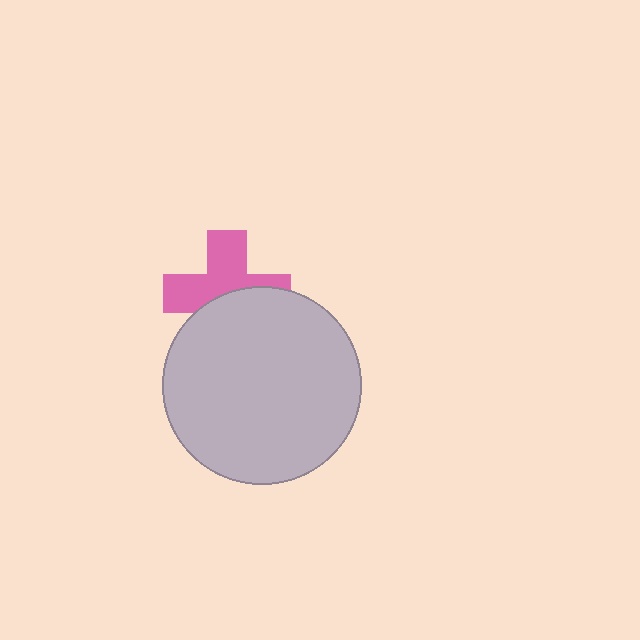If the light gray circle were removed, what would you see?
You would see the complete pink cross.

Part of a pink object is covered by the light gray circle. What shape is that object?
It is a cross.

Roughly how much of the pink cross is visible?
About half of it is visible (roughly 56%).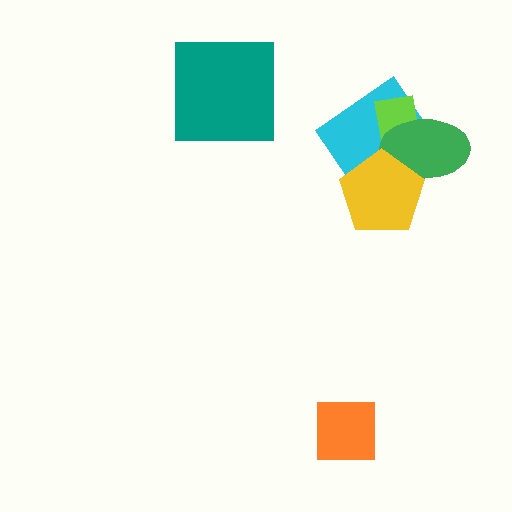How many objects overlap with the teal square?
0 objects overlap with the teal square.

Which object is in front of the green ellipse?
The yellow pentagon is in front of the green ellipse.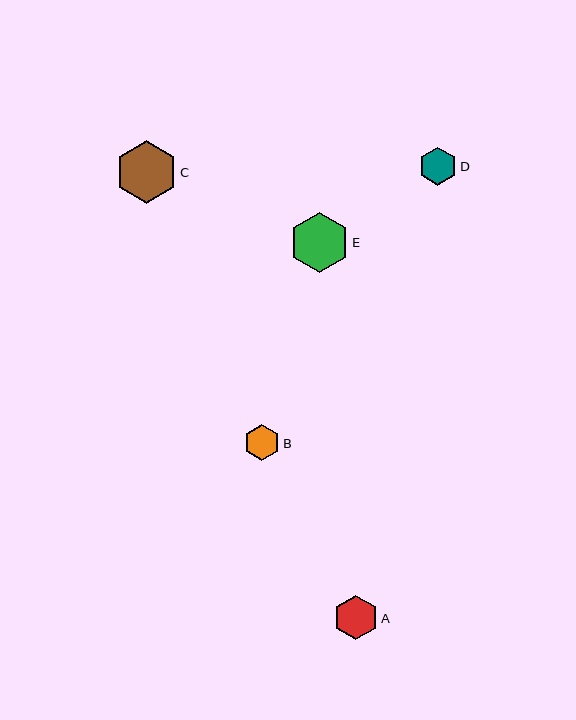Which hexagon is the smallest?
Hexagon B is the smallest with a size of approximately 36 pixels.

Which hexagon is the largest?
Hexagon C is the largest with a size of approximately 62 pixels.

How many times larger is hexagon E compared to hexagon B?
Hexagon E is approximately 1.7 times the size of hexagon B.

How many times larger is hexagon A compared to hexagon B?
Hexagon A is approximately 1.2 times the size of hexagon B.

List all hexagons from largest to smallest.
From largest to smallest: C, E, A, D, B.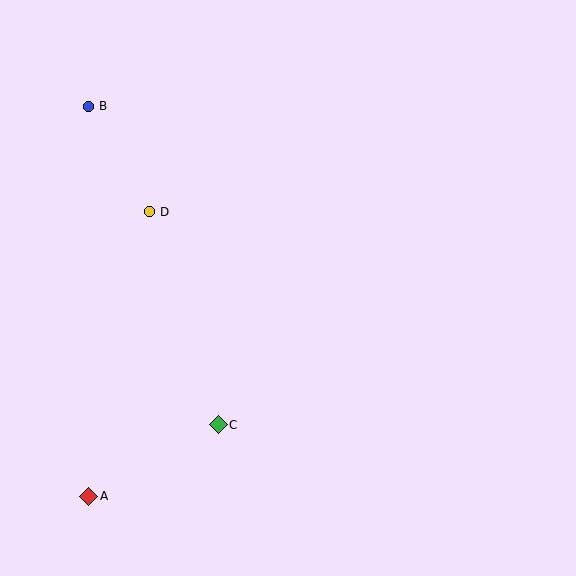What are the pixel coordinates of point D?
Point D is at (149, 212).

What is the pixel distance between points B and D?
The distance between B and D is 122 pixels.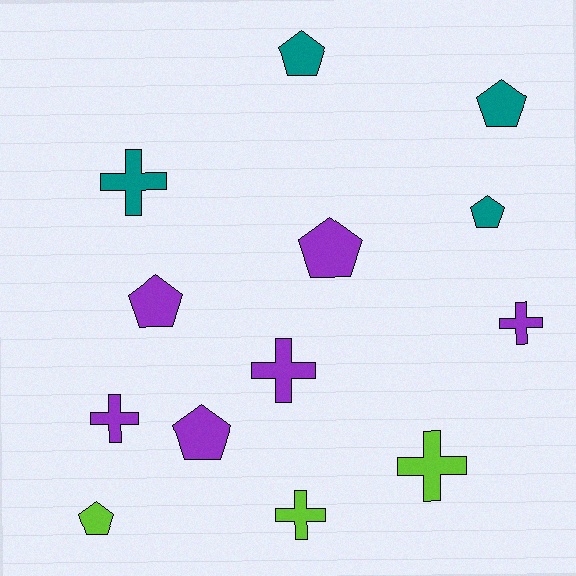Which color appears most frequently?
Purple, with 6 objects.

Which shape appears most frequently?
Pentagon, with 7 objects.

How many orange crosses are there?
There are no orange crosses.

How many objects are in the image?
There are 13 objects.